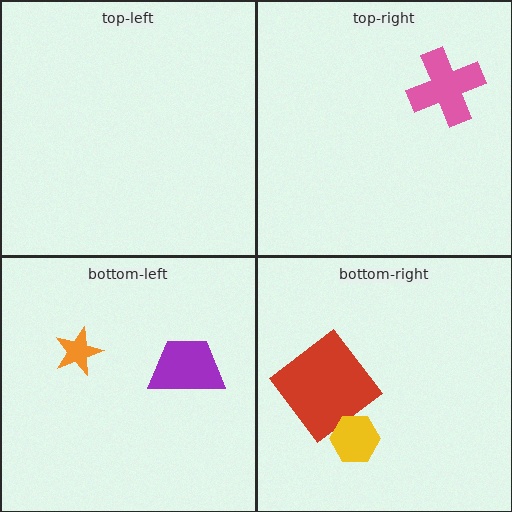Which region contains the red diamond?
The bottom-right region.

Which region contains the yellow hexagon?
The bottom-right region.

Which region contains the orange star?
The bottom-left region.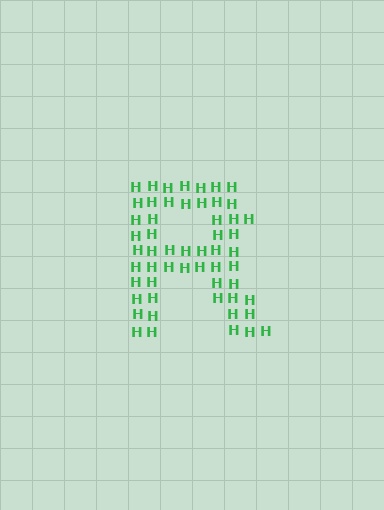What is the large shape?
The large shape is the letter R.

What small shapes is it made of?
It is made of small letter H's.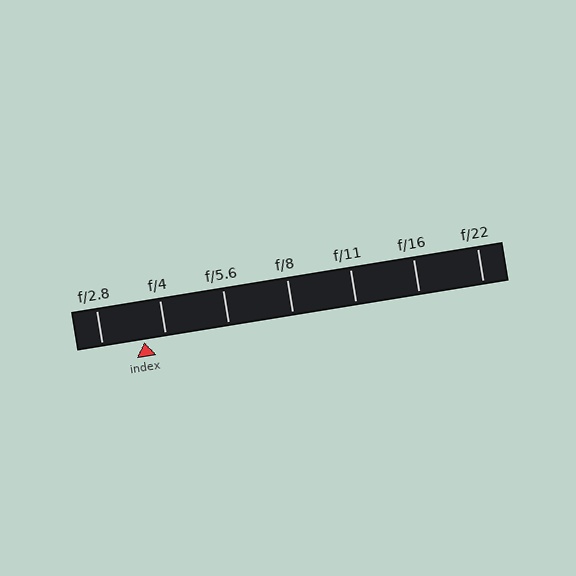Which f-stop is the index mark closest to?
The index mark is closest to f/4.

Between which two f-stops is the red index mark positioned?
The index mark is between f/2.8 and f/4.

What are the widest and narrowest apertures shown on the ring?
The widest aperture shown is f/2.8 and the narrowest is f/22.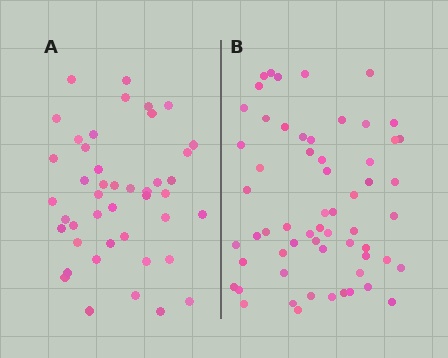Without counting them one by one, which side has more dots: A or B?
Region B (the right region) has more dots.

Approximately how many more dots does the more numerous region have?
Region B has approximately 15 more dots than region A.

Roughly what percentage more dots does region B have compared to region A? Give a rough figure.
About 35% more.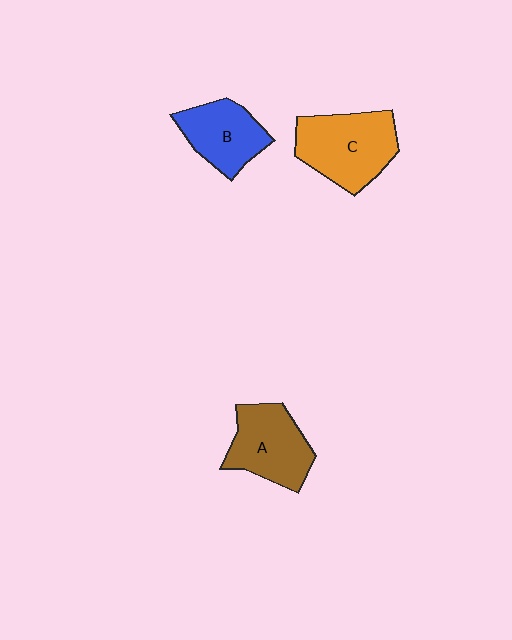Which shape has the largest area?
Shape C (orange).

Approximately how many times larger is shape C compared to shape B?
Approximately 1.4 times.